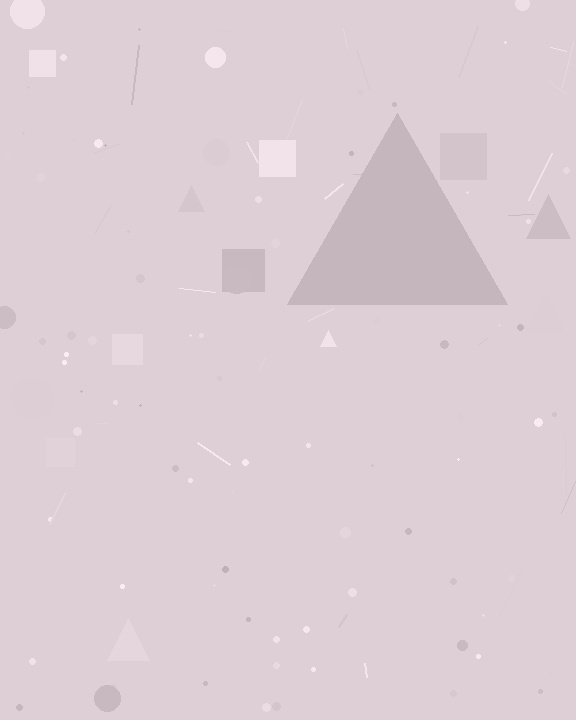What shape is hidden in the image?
A triangle is hidden in the image.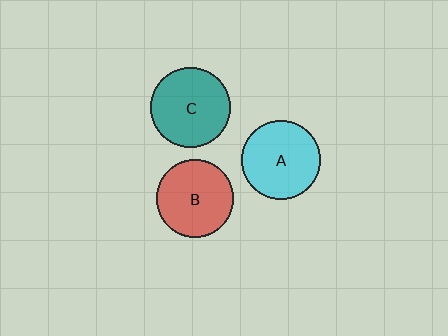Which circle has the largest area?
Circle C (teal).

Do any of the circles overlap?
No, none of the circles overlap.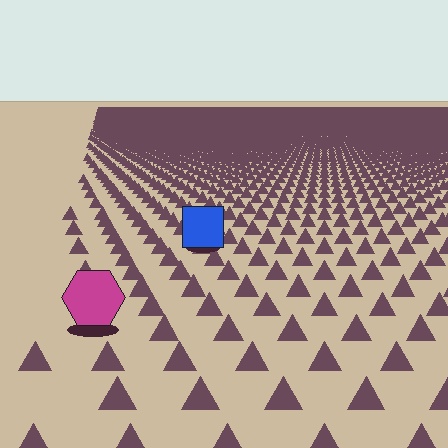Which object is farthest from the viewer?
The blue square is farthest from the viewer. It appears smaller and the ground texture around it is denser.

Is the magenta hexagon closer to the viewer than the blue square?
Yes. The magenta hexagon is closer — you can tell from the texture gradient: the ground texture is coarser near it.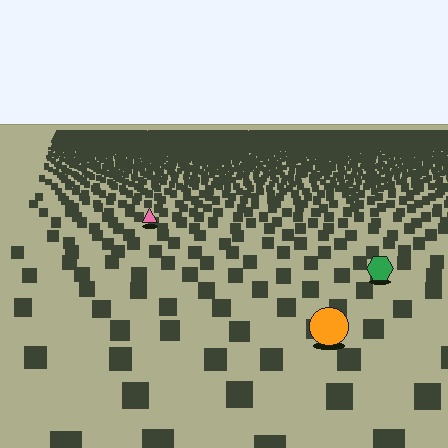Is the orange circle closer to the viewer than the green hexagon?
Yes. The orange circle is closer — you can tell from the texture gradient: the ground texture is coarser near it.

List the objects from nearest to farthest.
From nearest to farthest: the orange circle, the green hexagon, the pink triangle.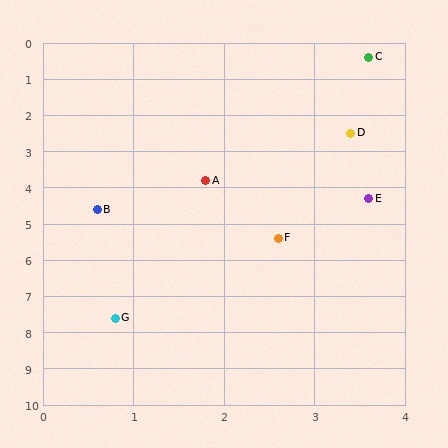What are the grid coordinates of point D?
Point D is at approximately (3.4, 2.5).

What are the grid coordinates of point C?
Point C is at approximately (3.6, 0.4).